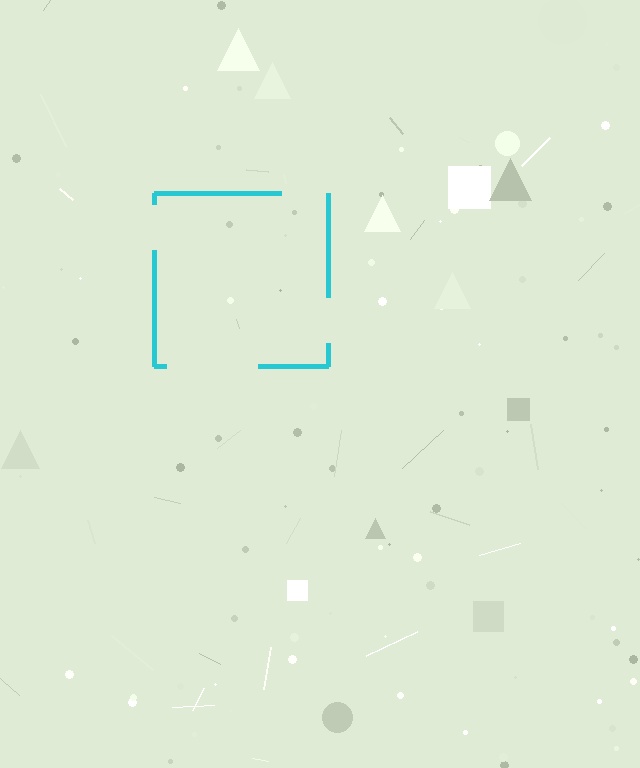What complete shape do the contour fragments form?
The contour fragments form a square.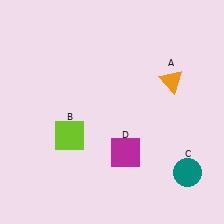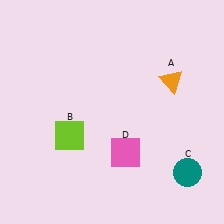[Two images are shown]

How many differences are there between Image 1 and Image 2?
There is 1 difference between the two images.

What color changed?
The square (D) changed from magenta in Image 1 to pink in Image 2.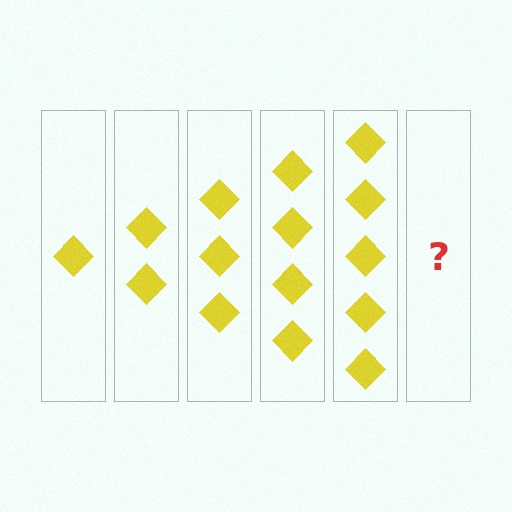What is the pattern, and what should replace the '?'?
The pattern is that each step adds one more diamond. The '?' should be 6 diamonds.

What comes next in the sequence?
The next element should be 6 diamonds.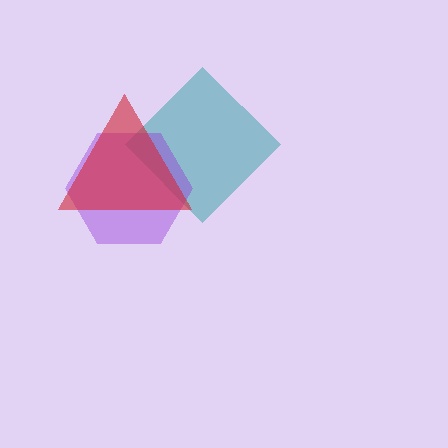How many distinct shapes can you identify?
There are 3 distinct shapes: a teal diamond, a purple hexagon, a red triangle.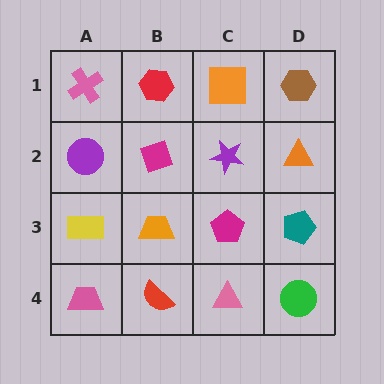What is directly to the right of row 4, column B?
A pink triangle.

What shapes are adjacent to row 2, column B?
A red hexagon (row 1, column B), an orange trapezoid (row 3, column B), a purple circle (row 2, column A), a purple star (row 2, column C).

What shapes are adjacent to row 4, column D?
A teal pentagon (row 3, column D), a pink triangle (row 4, column C).